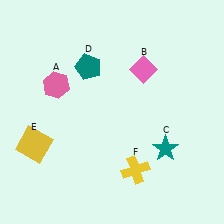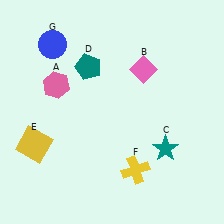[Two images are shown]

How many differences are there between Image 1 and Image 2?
There is 1 difference between the two images.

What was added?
A blue circle (G) was added in Image 2.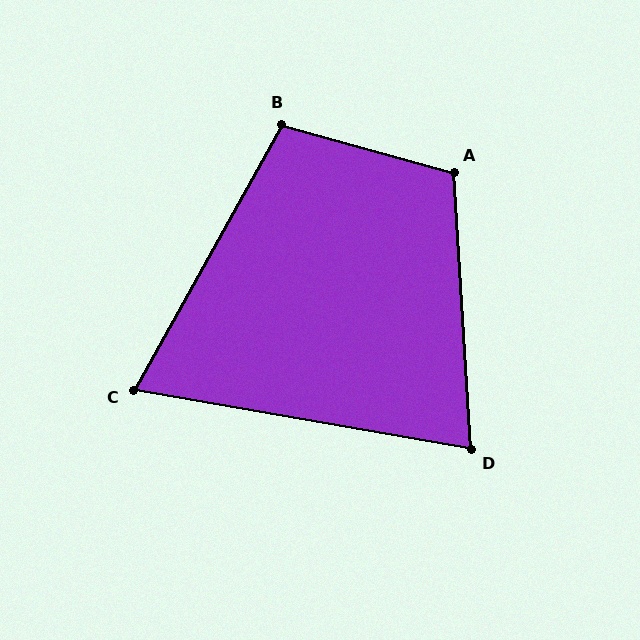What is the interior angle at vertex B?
Approximately 104 degrees (obtuse).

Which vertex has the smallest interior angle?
C, at approximately 71 degrees.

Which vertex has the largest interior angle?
A, at approximately 109 degrees.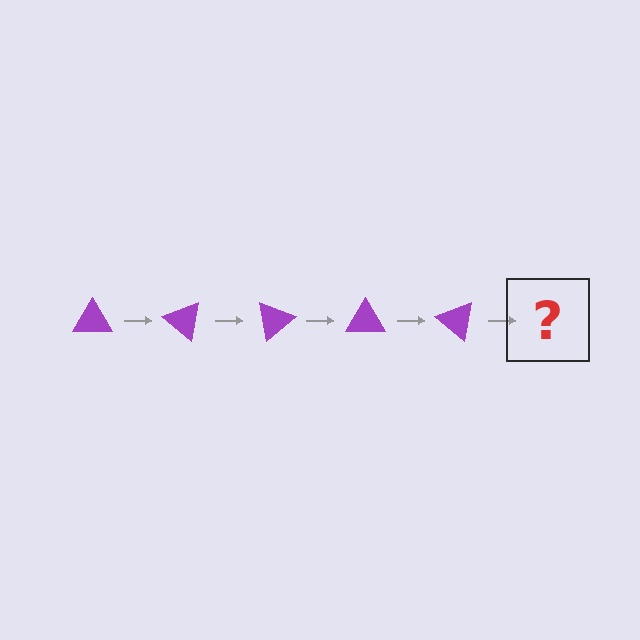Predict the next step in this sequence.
The next step is a purple triangle rotated 200 degrees.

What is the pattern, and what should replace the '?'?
The pattern is that the triangle rotates 40 degrees each step. The '?' should be a purple triangle rotated 200 degrees.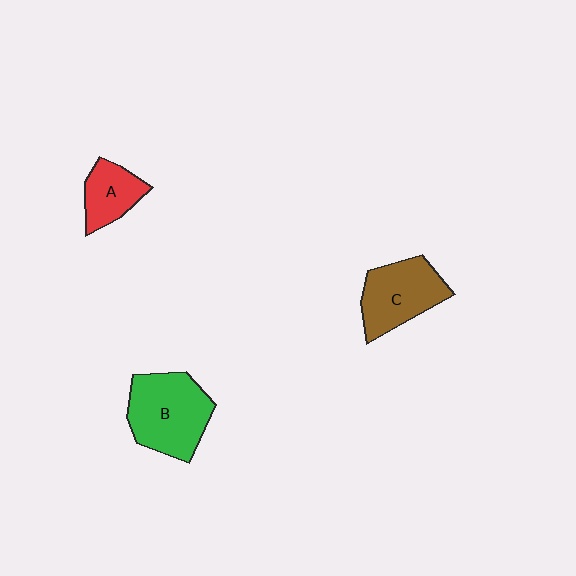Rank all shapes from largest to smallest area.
From largest to smallest: B (green), C (brown), A (red).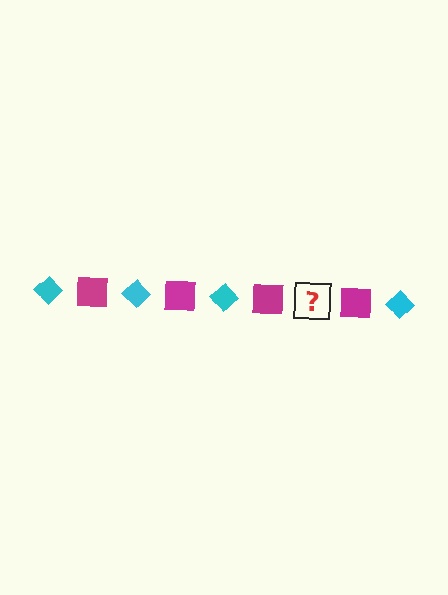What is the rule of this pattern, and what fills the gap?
The rule is that the pattern alternates between cyan diamond and magenta square. The gap should be filled with a cyan diamond.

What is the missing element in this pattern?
The missing element is a cyan diamond.